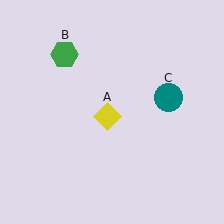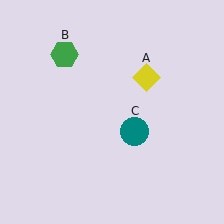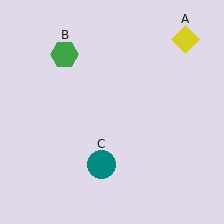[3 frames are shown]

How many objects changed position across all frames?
2 objects changed position: yellow diamond (object A), teal circle (object C).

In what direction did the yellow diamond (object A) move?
The yellow diamond (object A) moved up and to the right.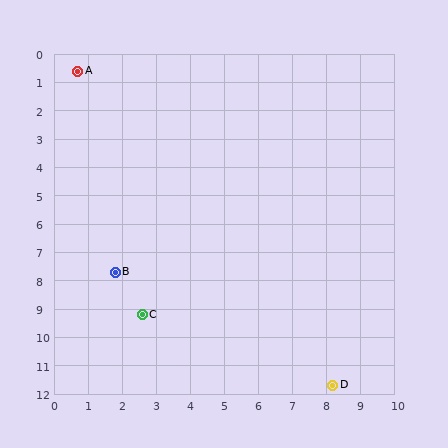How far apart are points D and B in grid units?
Points D and B are about 7.5 grid units apart.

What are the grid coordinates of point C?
Point C is at approximately (2.6, 9.2).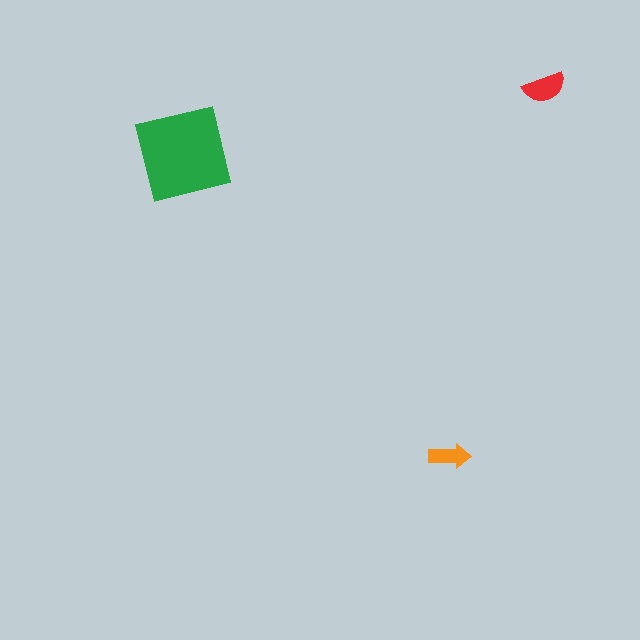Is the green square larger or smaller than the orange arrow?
Larger.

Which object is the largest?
The green square.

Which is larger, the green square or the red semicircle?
The green square.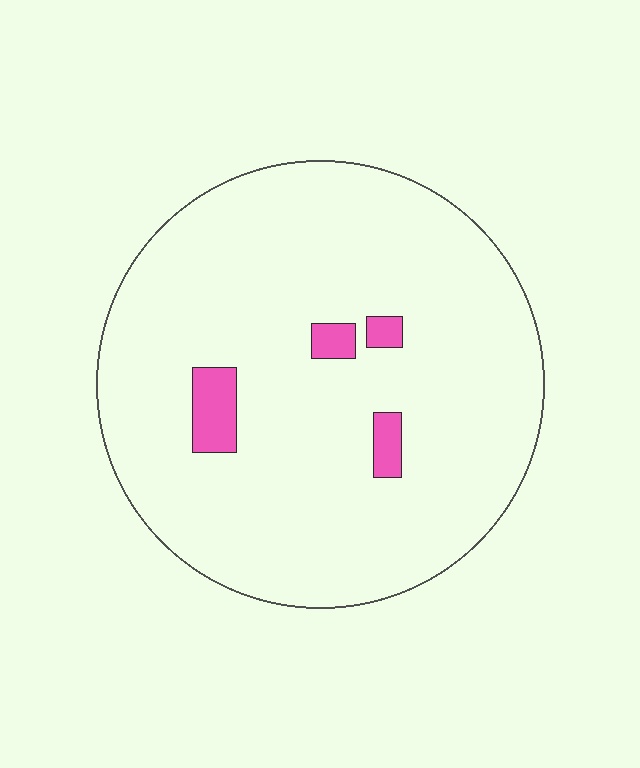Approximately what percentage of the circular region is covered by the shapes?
Approximately 5%.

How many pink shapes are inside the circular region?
4.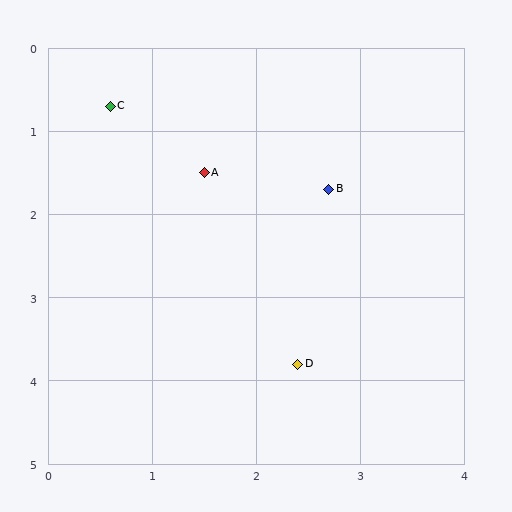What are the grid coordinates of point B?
Point B is at approximately (2.7, 1.7).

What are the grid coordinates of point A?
Point A is at approximately (1.5, 1.5).